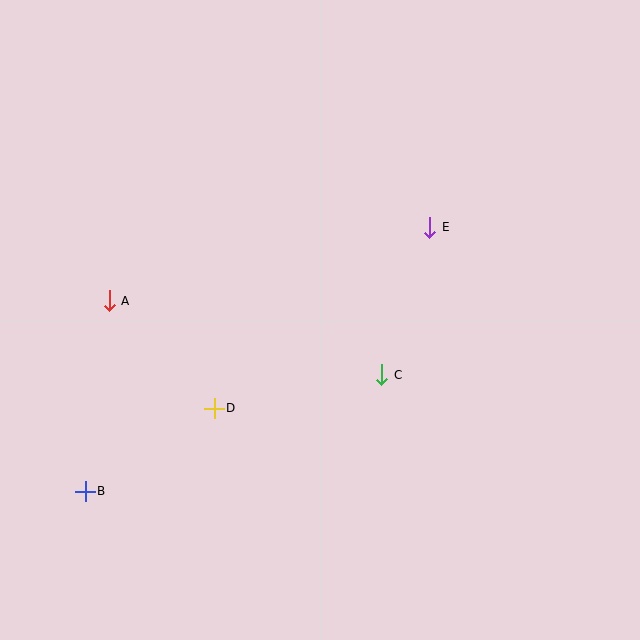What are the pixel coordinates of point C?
Point C is at (382, 375).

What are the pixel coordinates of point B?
Point B is at (85, 491).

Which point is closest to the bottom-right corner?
Point C is closest to the bottom-right corner.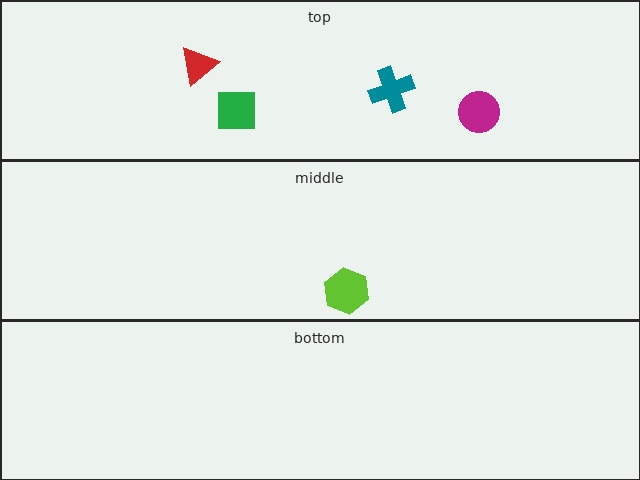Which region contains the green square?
The top region.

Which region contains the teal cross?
The top region.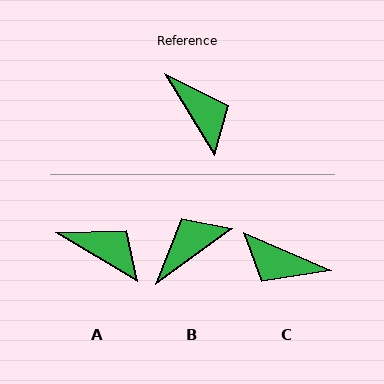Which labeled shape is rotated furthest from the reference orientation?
C, about 145 degrees away.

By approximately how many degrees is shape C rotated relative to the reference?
Approximately 145 degrees clockwise.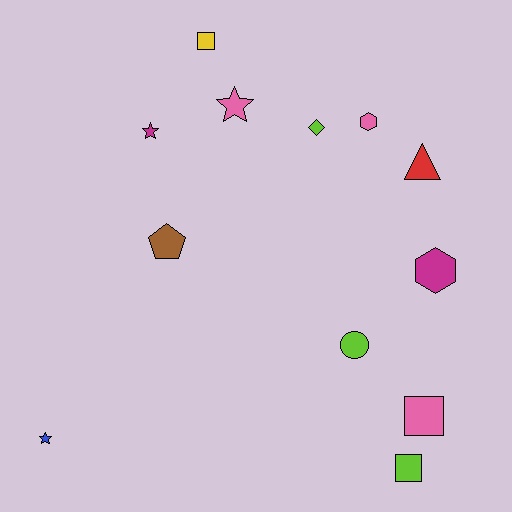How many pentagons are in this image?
There is 1 pentagon.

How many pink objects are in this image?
There are 3 pink objects.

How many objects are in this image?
There are 12 objects.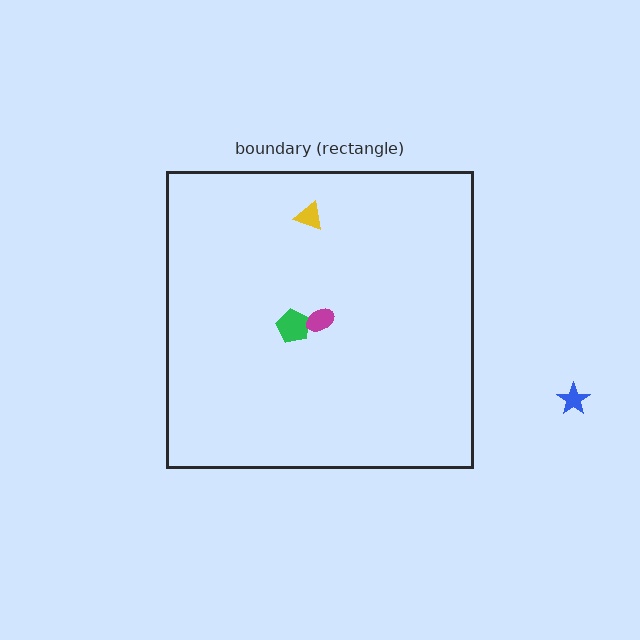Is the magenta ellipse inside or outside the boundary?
Inside.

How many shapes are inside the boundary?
3 inside, 1 outside.